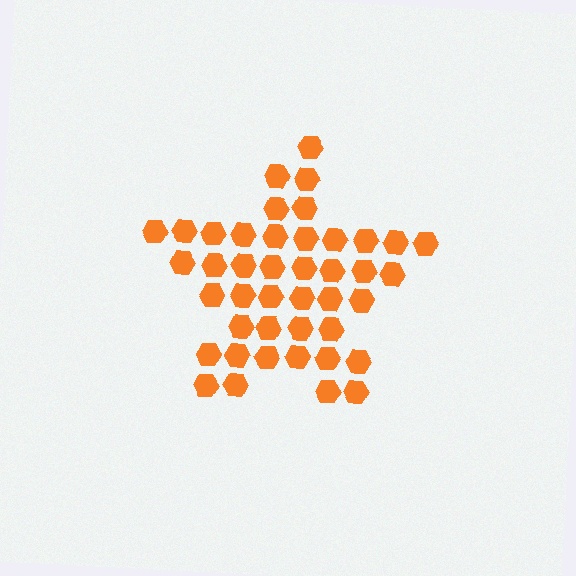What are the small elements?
The small elements are hexagons.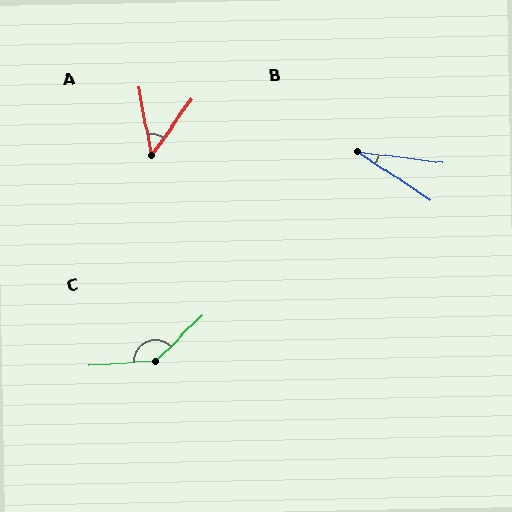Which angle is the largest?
C, at approximately 140 degrees.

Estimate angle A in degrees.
Approximately 47 degrees.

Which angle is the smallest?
B, at approximately 27 degrees.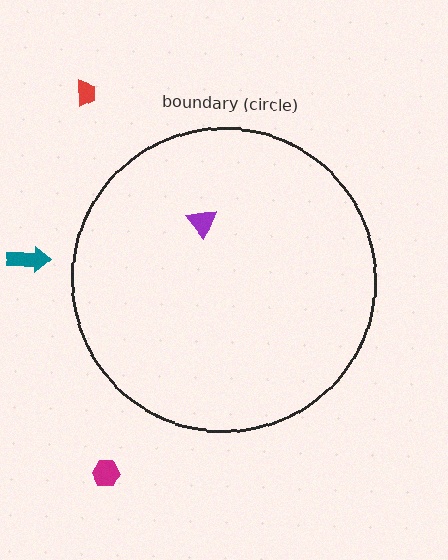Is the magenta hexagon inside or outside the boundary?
Outside.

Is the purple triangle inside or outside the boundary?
Inside.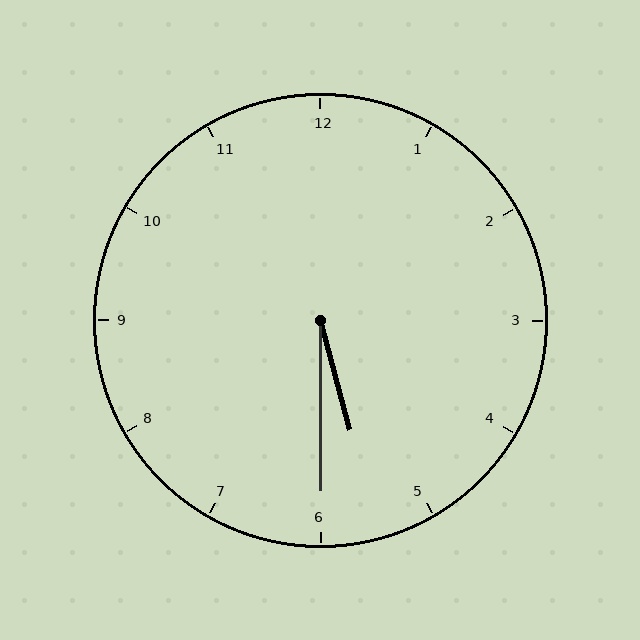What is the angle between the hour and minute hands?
Approximately 15 degrees.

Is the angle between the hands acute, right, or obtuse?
It is acute.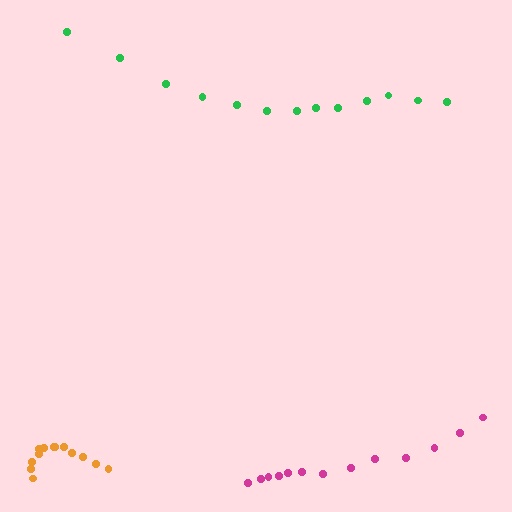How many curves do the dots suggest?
There are 3 distinct paths.